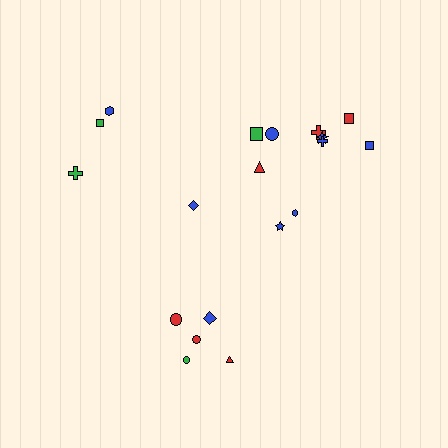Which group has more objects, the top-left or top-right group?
The top-right group.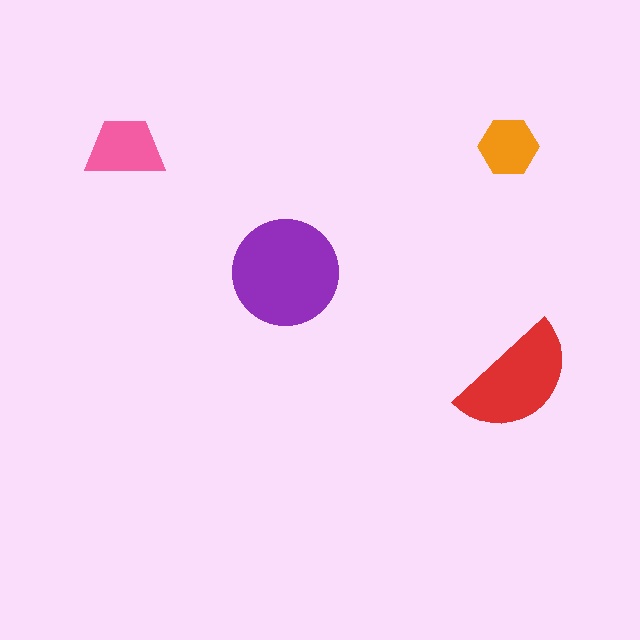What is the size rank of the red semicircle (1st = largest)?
2nd.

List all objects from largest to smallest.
The purple circle, the red semicircle, the pink trapezoid, the orange hexagon.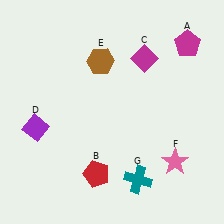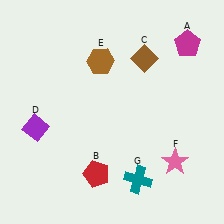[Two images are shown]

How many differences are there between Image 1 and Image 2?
There is 1 difference between the two images.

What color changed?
The diamond (C) changed from magenta in Image 1 to brown in Image 2.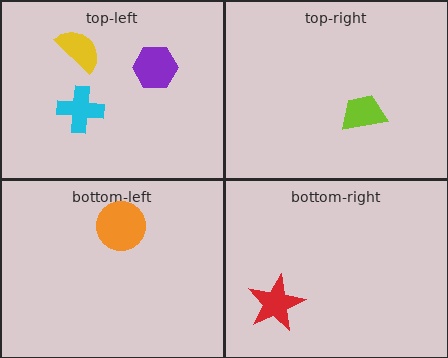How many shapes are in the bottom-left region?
1.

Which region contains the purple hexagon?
The top-left region.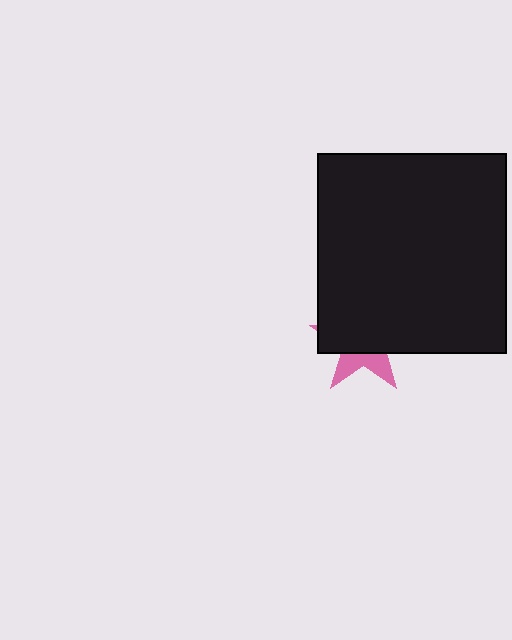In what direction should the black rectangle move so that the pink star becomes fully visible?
The black rectangle should move up. That is the shortest direction to clear the overlap and leave the pink star fully visible.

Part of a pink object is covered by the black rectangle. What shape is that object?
It is a star.